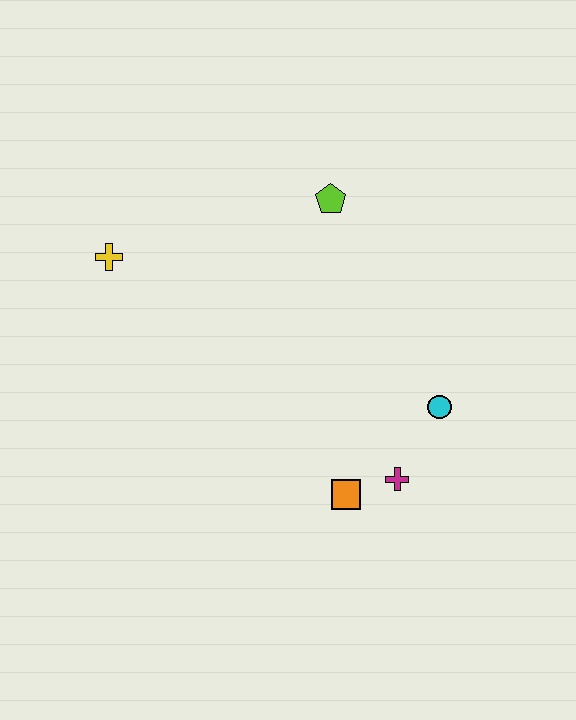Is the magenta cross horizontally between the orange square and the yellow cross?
No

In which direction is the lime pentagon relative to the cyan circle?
The lime pentagon is above the cyan circle.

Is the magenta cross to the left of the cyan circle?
Yes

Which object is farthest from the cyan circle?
The yellow cross is farthest from the cyan circle.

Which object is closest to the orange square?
The magenta cross is closest to the orange square.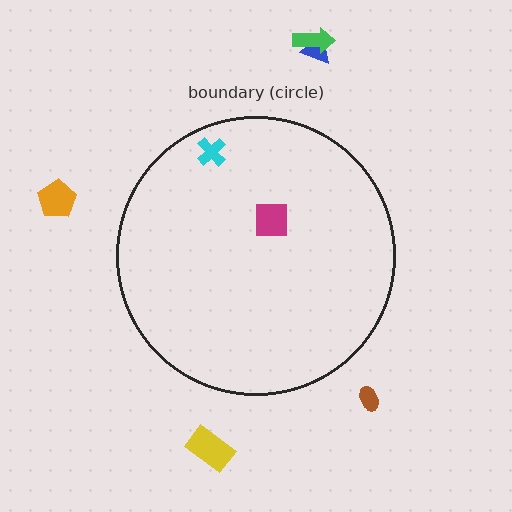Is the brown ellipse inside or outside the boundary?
Outside.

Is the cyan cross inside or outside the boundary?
Inside.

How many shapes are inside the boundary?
2 inside, 5 outside.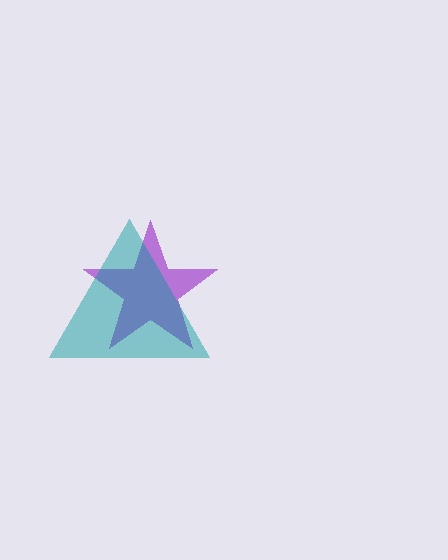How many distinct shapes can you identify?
There are 2 distinct shapes: a purple star, a teal triangle.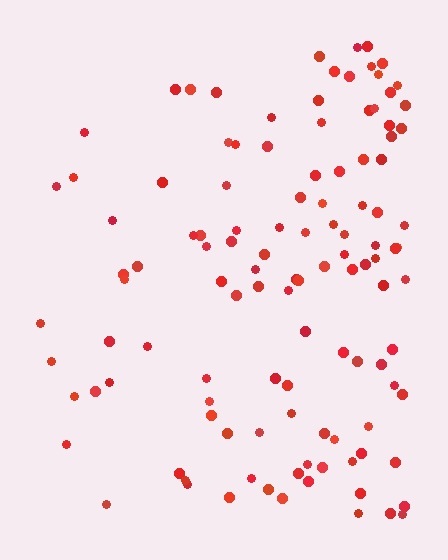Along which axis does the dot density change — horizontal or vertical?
Horizontal.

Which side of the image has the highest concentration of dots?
The right.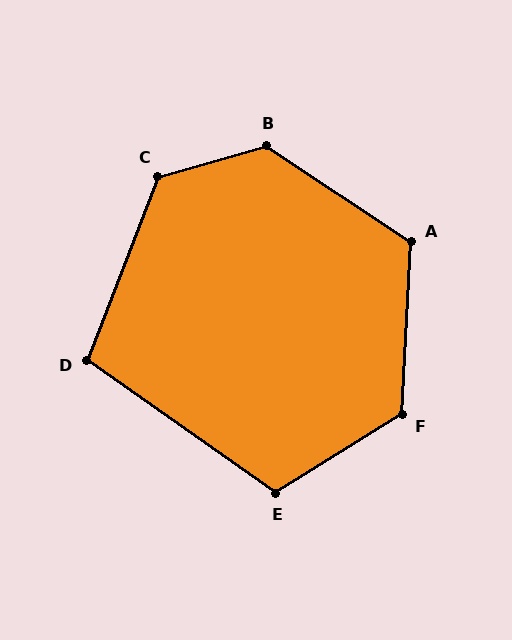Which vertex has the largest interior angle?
B, at approximately 131 degrees.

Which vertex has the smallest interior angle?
D, at approximately 104 degrees.